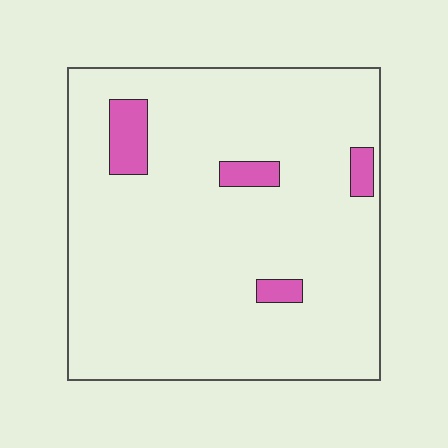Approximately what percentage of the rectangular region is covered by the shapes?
Approximately 5%.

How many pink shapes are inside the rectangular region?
4.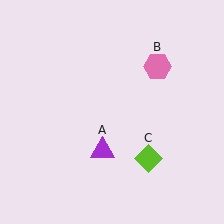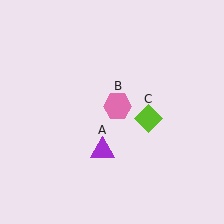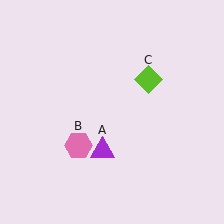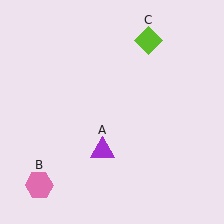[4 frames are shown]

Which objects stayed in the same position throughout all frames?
Purple triangle (object A) remained stationary.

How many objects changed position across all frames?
2 objects changed position: pink hexagon (object B), lime diamond (object C).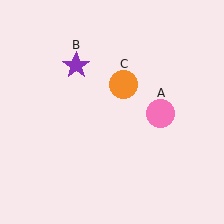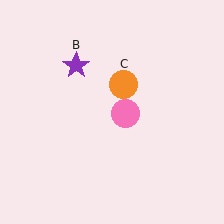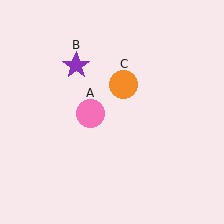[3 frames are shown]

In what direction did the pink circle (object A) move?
The pink circle (object A) moved left.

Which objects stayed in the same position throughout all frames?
Purple star (object B) and orange circle (object C) remained stationary.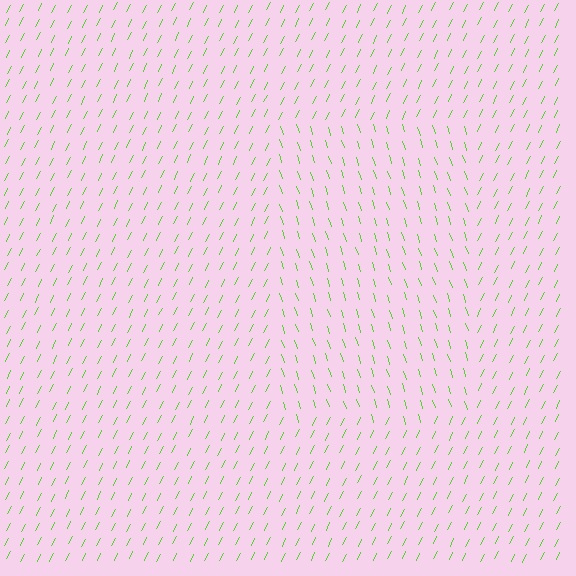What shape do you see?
I see a rectangle.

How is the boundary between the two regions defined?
The boundary is defined purely by a change in line orientation (approximately 45 degrees difference). All lines are the same color and thickness.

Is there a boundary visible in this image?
Yes, there is a texture boundary formed by a change in line orientation.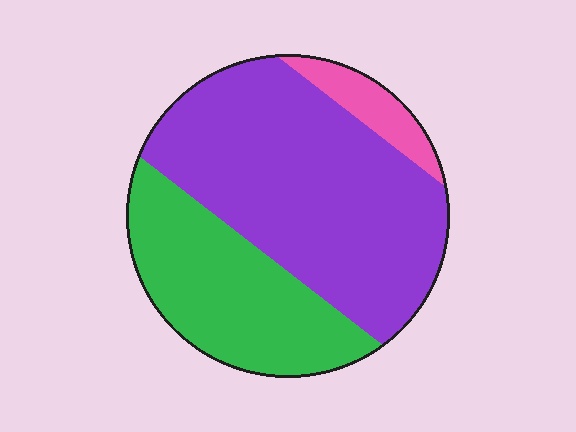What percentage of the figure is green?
Green covers roughly 35% of the figure.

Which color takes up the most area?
Purple, at roughly 60%.